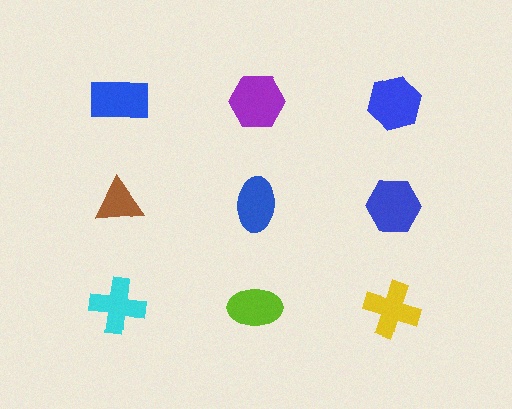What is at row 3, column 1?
A cyan cross.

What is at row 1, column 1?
A blue rectangle.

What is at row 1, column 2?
A purple hexagon.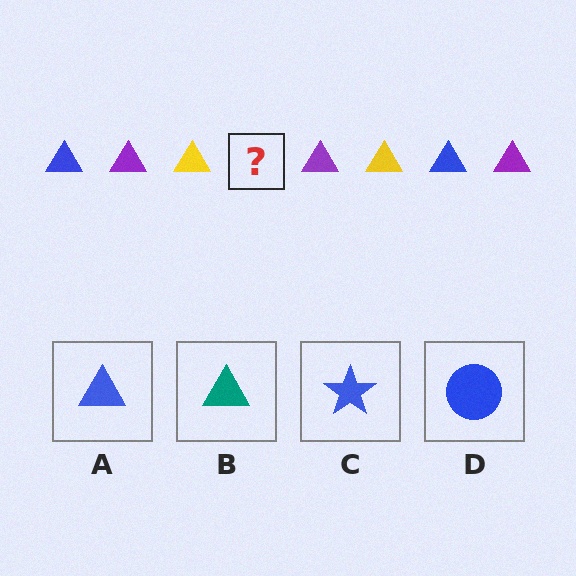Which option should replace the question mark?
Option A.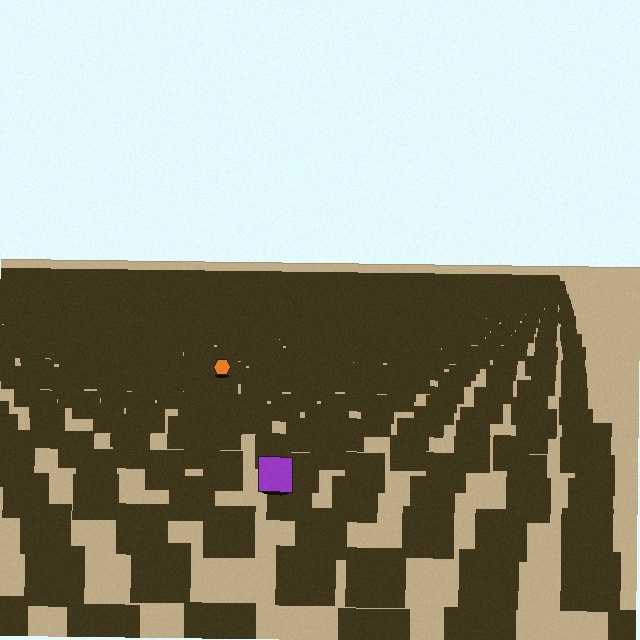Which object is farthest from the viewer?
The orange hexagon is farthest from the viewer. It appears smaller and the ground texture around it is denser.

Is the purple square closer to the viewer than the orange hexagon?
Yes. The purple square is closer — you can tell from the texture gradient: the ground texture is coarser near it.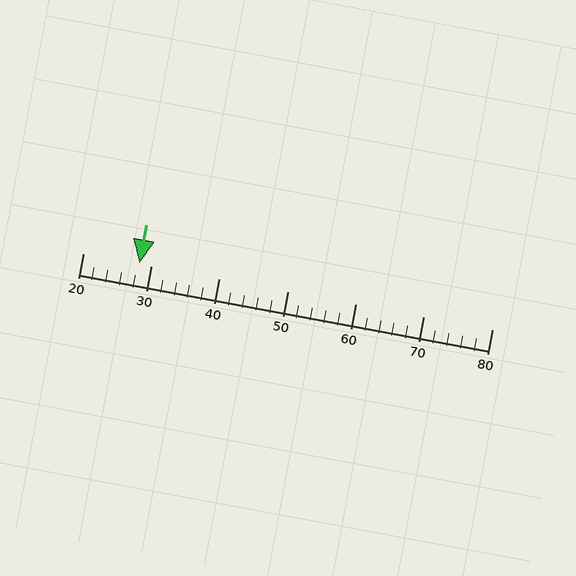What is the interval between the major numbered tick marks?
The major tick marks are spaced 10 units apart.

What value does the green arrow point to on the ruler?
The green arrow points to approximately 28.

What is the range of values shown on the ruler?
The ruler shows values from 20 to 80.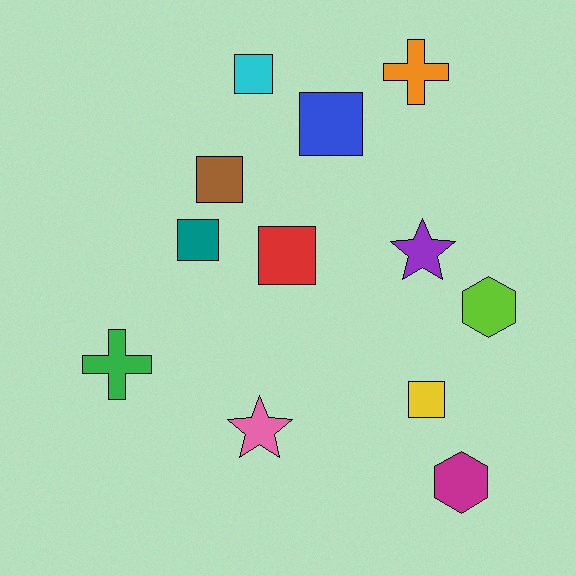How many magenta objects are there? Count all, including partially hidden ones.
There is 1 magenta object.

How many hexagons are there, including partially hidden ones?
There are 2 hexagons.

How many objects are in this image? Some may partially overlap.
There are 12 objects.